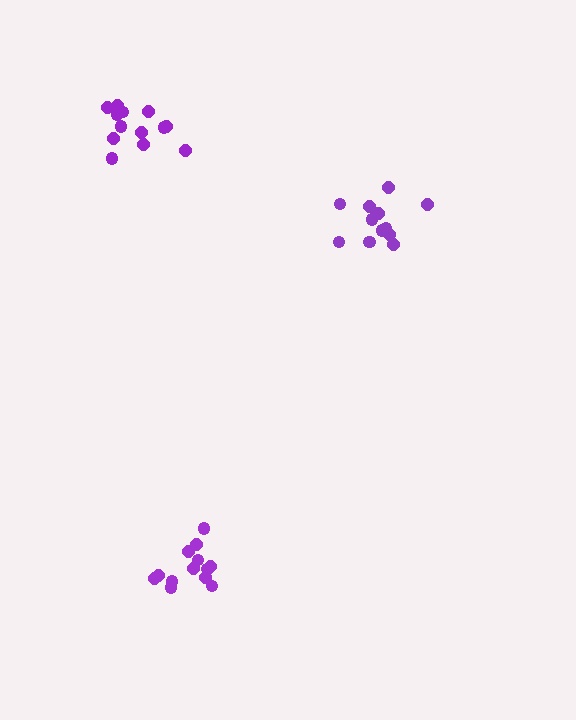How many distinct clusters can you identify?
There are 3 distinct clusters.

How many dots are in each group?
Group 1: 12 dots, Group 2: 14 dots, Group 3: 13 dots (39 total).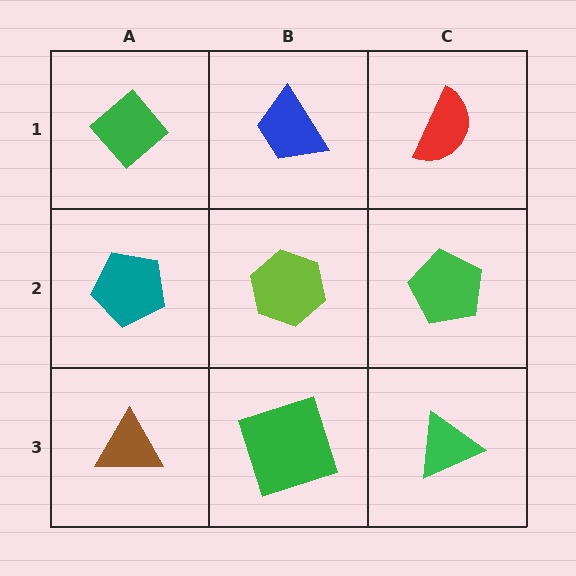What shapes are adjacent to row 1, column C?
A green pentagon (row 2, column C), a blue trapezoid (row 1, column B).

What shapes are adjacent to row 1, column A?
A teal pentagon (row 2, column A), a blue trapezoid (row 1, column B).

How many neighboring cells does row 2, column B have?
4.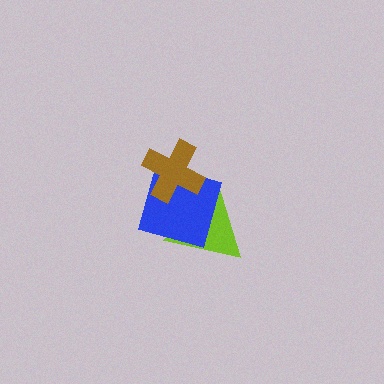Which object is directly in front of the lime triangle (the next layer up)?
The blue diamond is directly in front of the lime triangle.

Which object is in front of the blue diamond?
The brown cross is in front of the blue diamond.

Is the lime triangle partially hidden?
Yes, it is partially covered by another shape.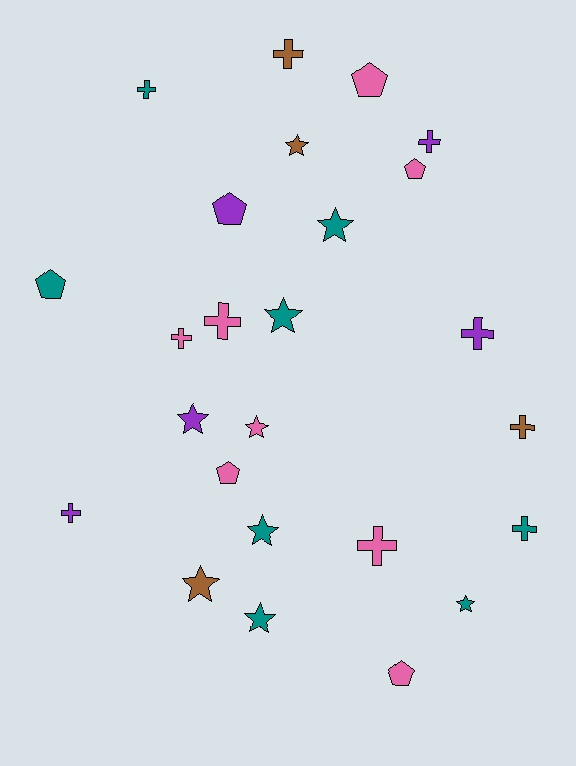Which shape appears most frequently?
Cross, with 10 objects.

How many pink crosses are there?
There are 3 pink crosses.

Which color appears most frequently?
Pink, with 8 objects.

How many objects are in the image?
There are 25 objects.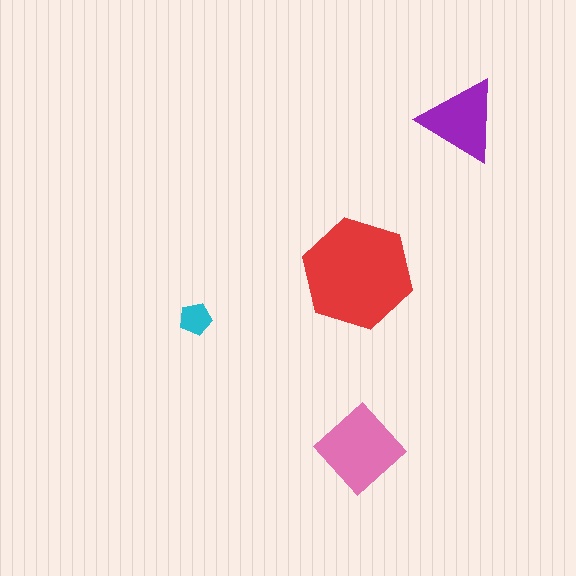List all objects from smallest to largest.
The cyan pentagon, the purple triangle, the pink diamond, the red hexagon.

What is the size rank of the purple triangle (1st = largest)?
3rd.